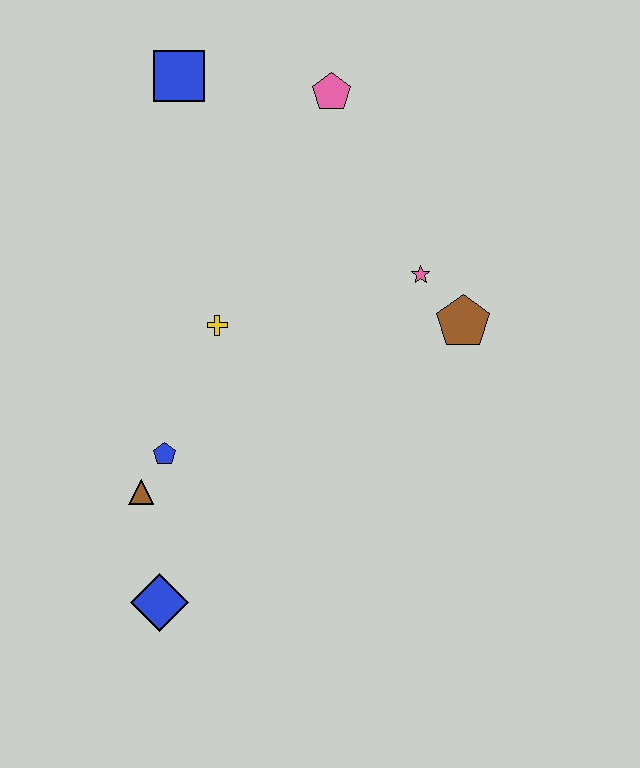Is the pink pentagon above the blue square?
No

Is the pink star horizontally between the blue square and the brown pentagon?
Yes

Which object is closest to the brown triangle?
The blue pentagon is closest to the brown triangle.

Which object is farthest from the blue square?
The blue diamond is farthest from the blue square.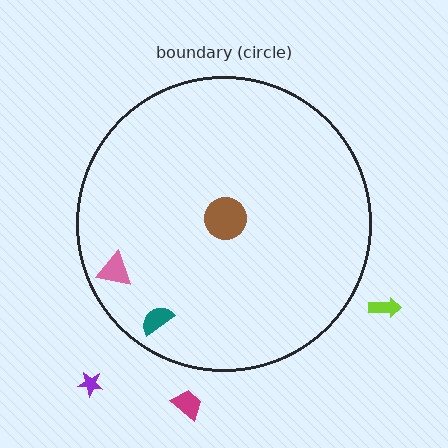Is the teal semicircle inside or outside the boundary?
Inside.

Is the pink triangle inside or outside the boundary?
Inside.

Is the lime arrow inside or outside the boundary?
Outside.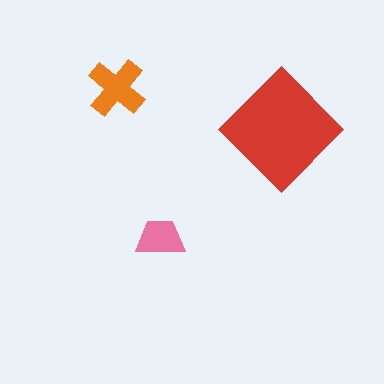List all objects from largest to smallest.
The red diamond, the orange cross, the pink trapezoid.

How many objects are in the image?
There are 3 objects in the image.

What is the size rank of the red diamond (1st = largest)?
1st.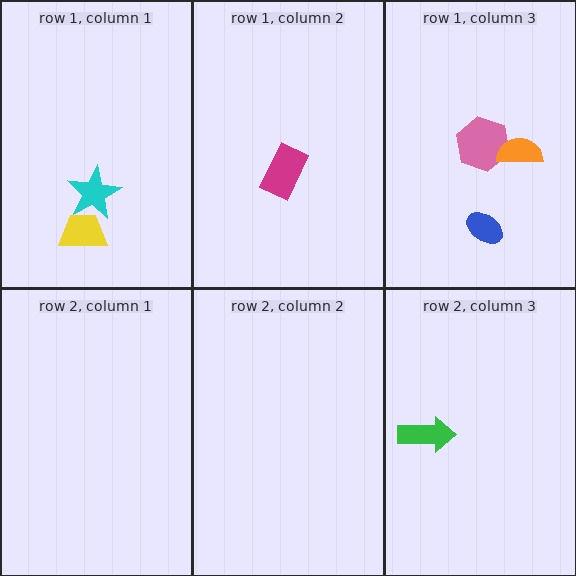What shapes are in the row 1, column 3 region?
The pink hexagon, the orange semicircle, the blue ellipse.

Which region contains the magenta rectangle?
The row 1, column 2 region.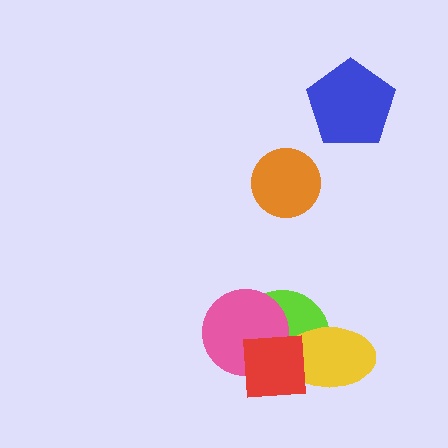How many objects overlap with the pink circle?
2 objects overlap with the pink circle.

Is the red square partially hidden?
No, no other shape covers it.